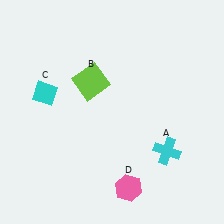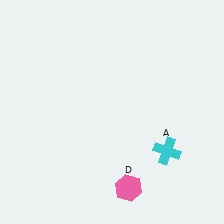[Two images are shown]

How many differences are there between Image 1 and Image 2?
There are 2 differences between the two images.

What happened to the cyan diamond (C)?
The cyan diamond (C) was removed in Image 2. It was in the top-left area of Image 1.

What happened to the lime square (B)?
The lime square (B) was removed in Image 2. It was in the top-left area of Image 1.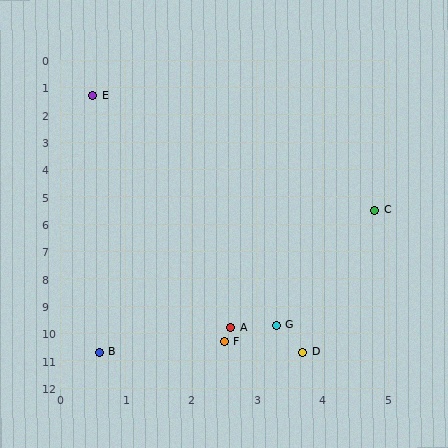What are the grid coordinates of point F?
Point F is at approximately (2.5, 10.3).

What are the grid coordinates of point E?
Point E is at approximately (0.5, 1.3).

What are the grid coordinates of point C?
Point C is at approximately (4.8, 5.5).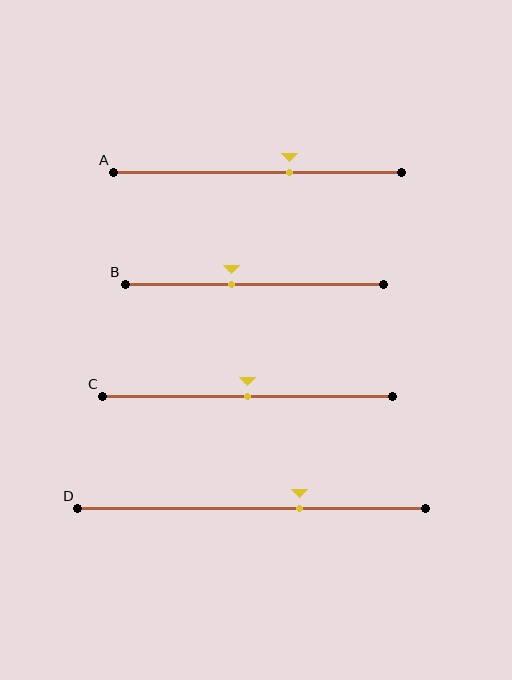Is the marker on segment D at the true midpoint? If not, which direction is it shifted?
No, the marker on segment D is shifted to the right by about 14% of the segment length.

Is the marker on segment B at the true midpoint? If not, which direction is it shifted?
No, the marker on segment B is shifted to the left by about 9% of the segment length.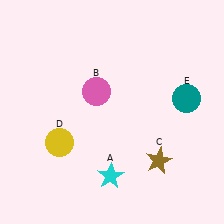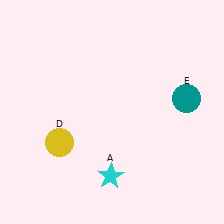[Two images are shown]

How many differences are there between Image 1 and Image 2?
There are 2 differences between the two images.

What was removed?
The pink circle (B), the brown star (C) were removed in Image 2.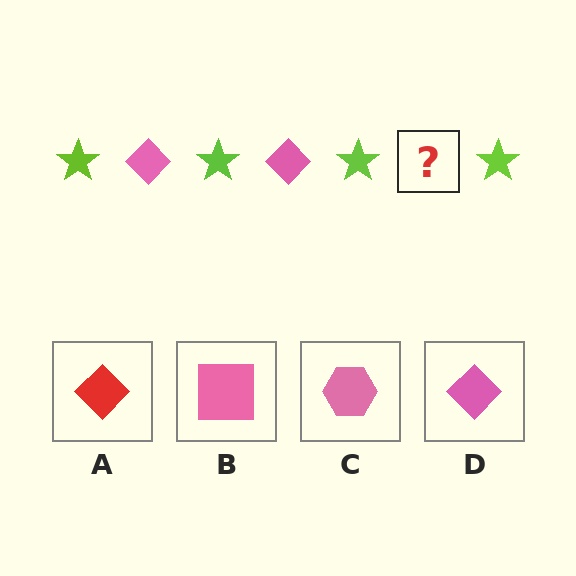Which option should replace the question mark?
Option D.